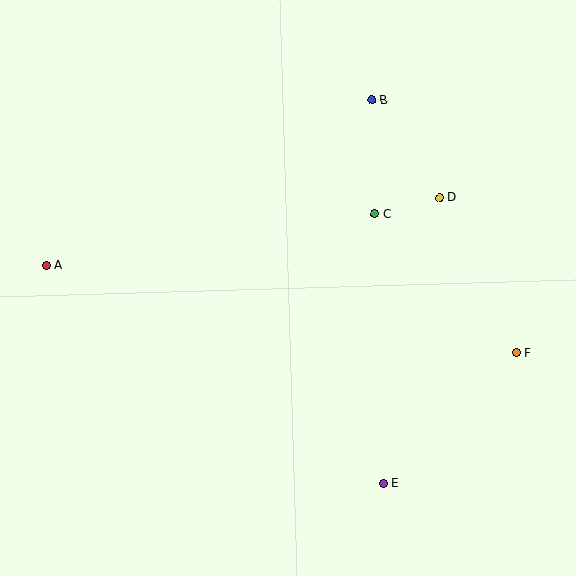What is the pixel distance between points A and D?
The distance between A and D is 399 pixels.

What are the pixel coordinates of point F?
Point F is at (516, 353).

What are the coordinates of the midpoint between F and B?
The midpoint between F and B is at (444, 227).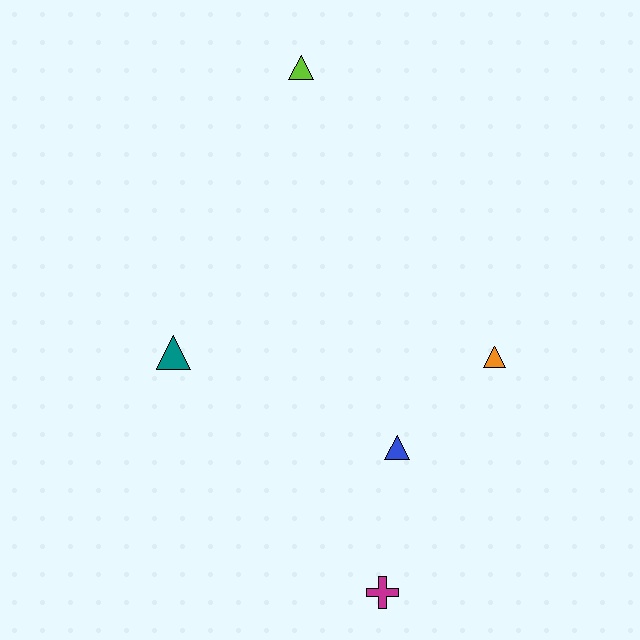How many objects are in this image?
There are 5 objects.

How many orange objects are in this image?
There is 1 orange object.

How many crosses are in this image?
There is 1 cross.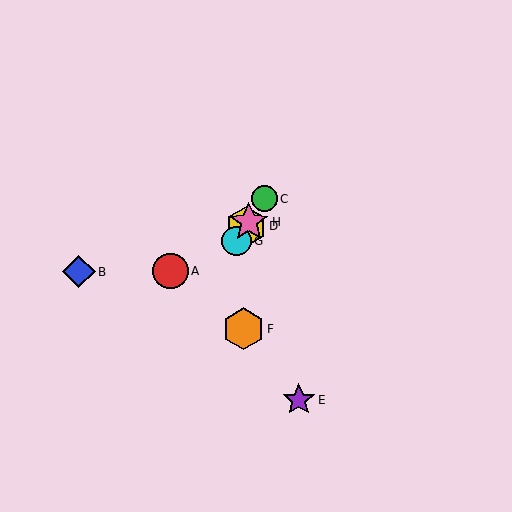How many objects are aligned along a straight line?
4 objects (C, D, G, H) are aligned along a straight line.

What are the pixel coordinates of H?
Object H is at (249, 222).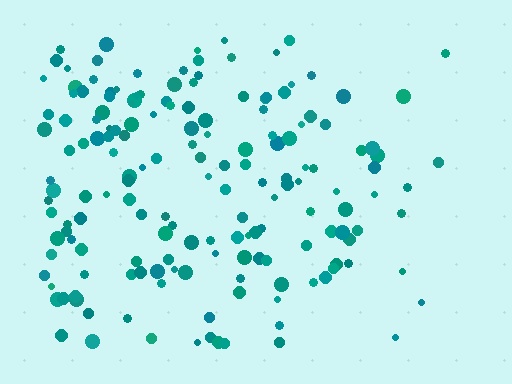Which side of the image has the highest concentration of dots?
The left.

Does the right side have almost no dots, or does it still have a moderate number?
Still a moderate number, just noticeably fewer than the left.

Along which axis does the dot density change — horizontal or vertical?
Horizontal.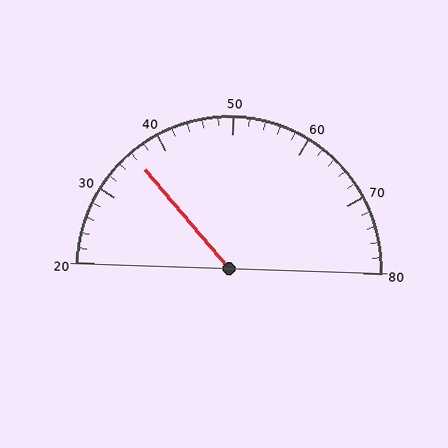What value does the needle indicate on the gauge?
The needle indicates approximately 36.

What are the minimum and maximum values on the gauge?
The gauge ranges from 20 to 80.